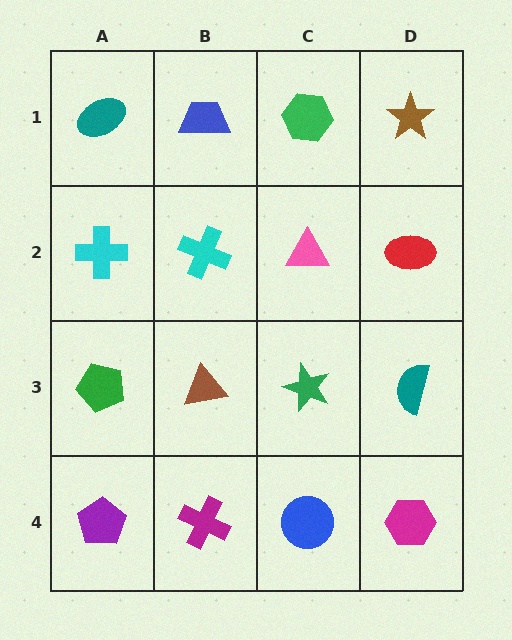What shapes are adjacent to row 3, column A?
A cyan cross (row 2, column A), a purple pentagon (row 4, column A), a brown triangle (row 3, column B).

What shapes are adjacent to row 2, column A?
A teal ellipse (row 1, column A), a green pentagon (row 3, column A), a cyan cross (row 2, column B).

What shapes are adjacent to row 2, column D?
A brown star (row 1, column D), a teal semicircle (row 3, column D), a pink triangle (row 2, column C).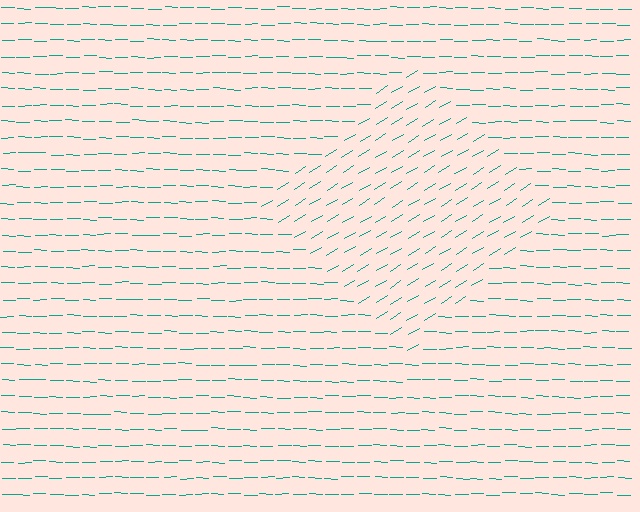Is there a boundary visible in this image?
Yes, there is a texture boundary formed by a change in line orientation.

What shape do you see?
I see a diamond.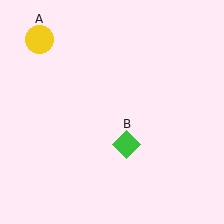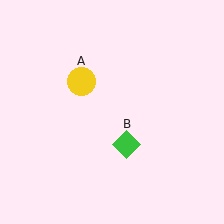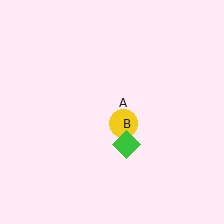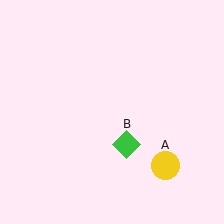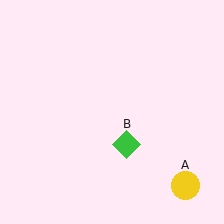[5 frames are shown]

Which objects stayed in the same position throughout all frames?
Green diamond (object B) remained stationary.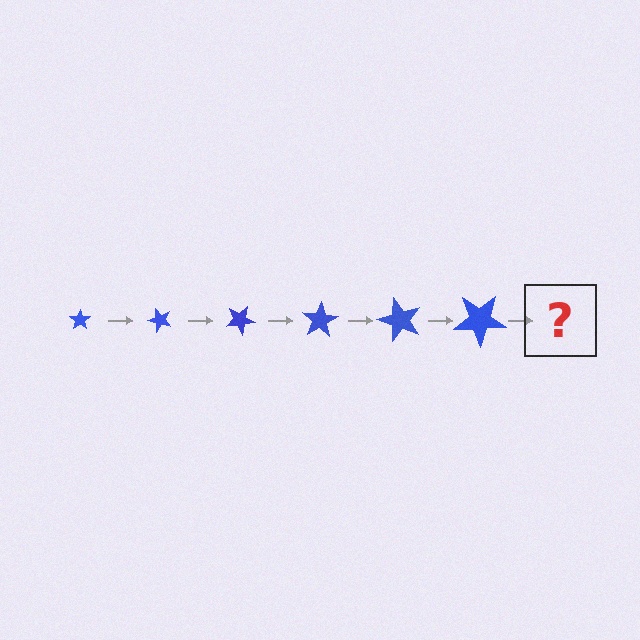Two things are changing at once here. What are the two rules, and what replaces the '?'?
The two rules are that the star grows larger each step and it rotates 50 degrees each step. The '?' should be a star, larger than the previous one and rotated 300 degrees from the start.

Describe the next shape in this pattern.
It should be a star, larger than the previous one and rotated 300 degrees from the start.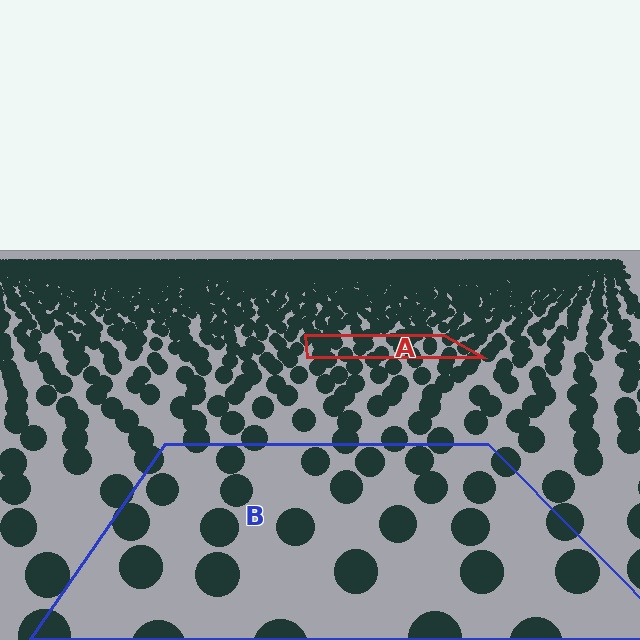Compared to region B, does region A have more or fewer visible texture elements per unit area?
Region A has more texture elements per unit area — they are packed more densely because it is farther away.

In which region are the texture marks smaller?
The texture marks are smaller in region A, because it is farther away.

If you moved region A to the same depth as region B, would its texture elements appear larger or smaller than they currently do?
They would appear larger. At a closer depth, the same texture elements are projected at a bigger on-screen size.